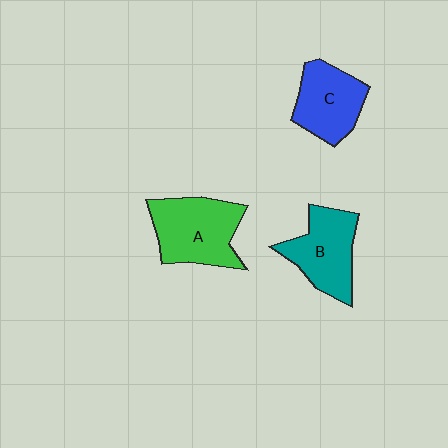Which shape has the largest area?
Shape A (green).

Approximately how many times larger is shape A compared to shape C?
Approximately 1.3 times.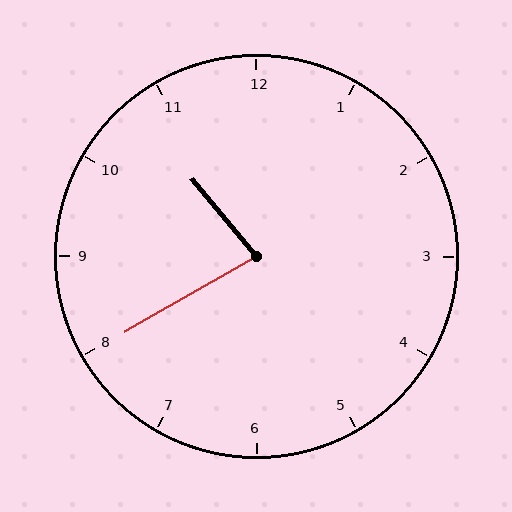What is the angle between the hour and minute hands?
Approximately 80 degrees.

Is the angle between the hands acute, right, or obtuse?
It is acute.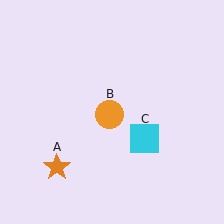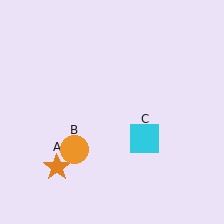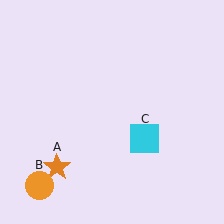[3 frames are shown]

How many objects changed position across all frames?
1 object changed position: orange circle (object B).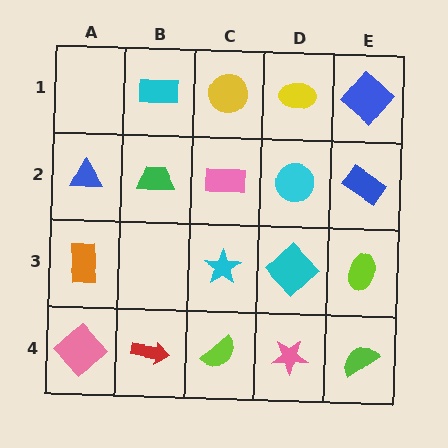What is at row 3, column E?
A lime ellipse.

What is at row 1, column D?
A yellow ellipse.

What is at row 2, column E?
A blue rectangle.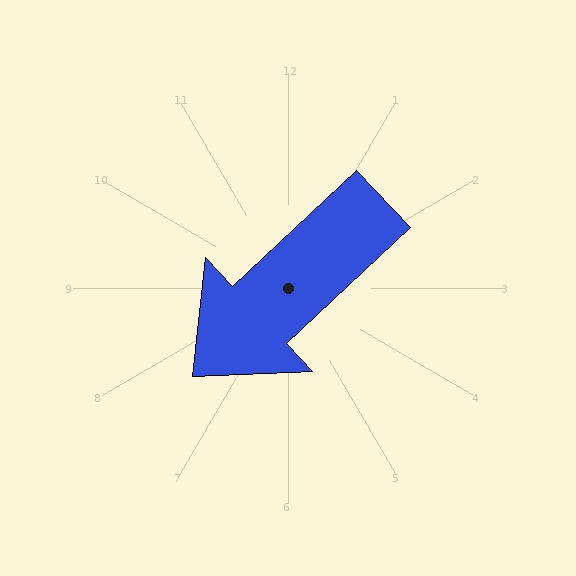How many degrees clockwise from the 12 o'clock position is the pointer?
Approximately 227 degrees.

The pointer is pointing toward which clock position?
Roughly 8 o'clock.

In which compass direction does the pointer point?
Southwest.